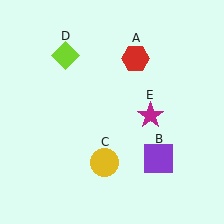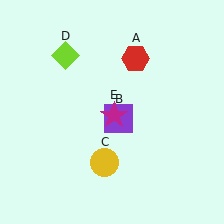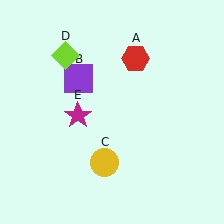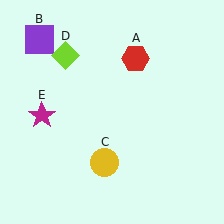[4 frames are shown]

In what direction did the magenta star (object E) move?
The magenta star (object E) moved left.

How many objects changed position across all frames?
2 objects changed position: purple square (object B), magenta star (object E).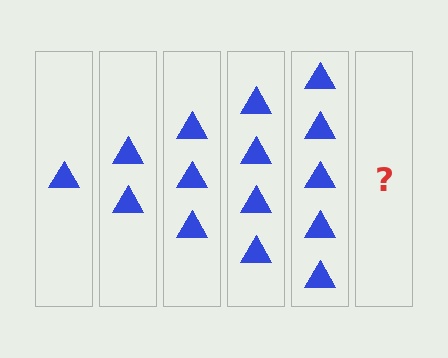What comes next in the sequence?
The next element should be 6 triangles.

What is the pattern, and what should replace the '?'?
The pattern is that each step adds one more triangle. The '?' should be 6 triangles.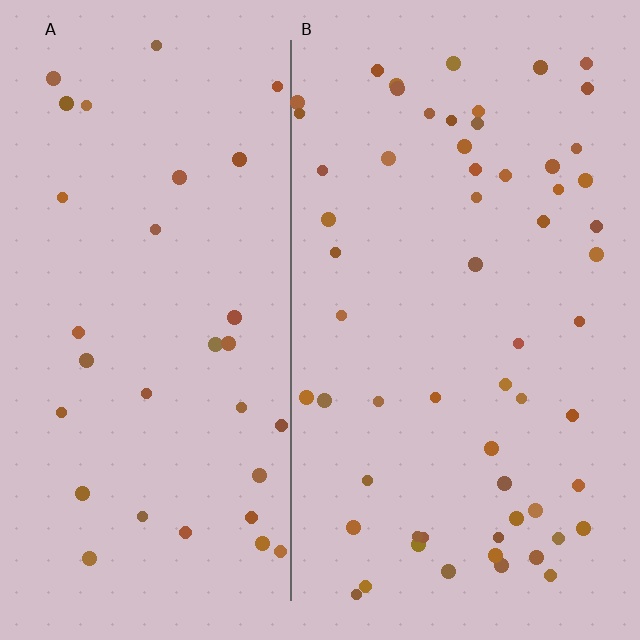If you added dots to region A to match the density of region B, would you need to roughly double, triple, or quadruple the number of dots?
Approximately double.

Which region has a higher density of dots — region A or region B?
B (the right).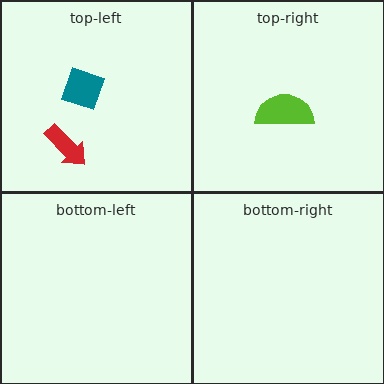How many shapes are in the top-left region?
2.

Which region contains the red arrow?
The top-left region.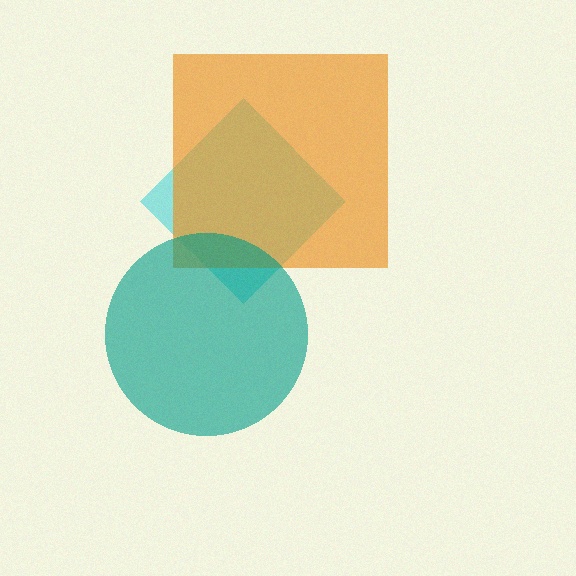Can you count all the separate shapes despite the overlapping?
Yes, there are 3 separate shapes.